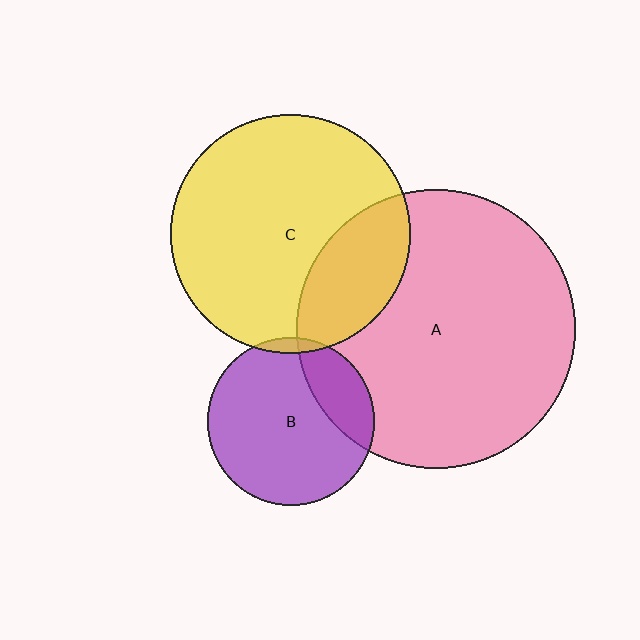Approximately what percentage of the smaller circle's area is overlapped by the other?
Approximately 25%.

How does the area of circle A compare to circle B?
Approximately 2.8 times.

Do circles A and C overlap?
Yes.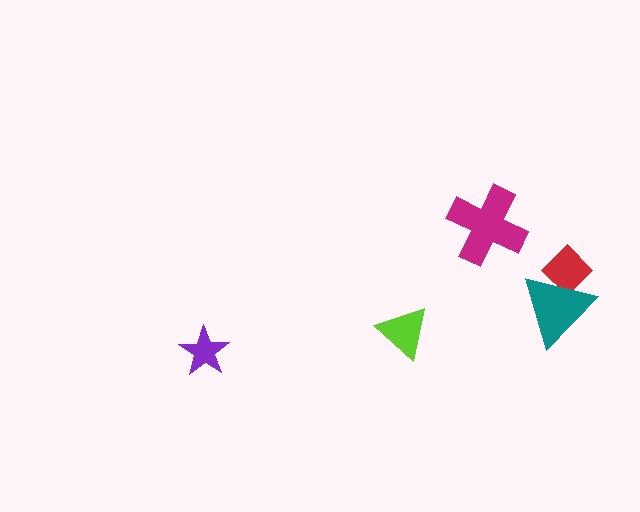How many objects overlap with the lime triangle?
0 objects overlap with the lime triangle.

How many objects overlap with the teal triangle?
1 object overlaps with the teal triangle.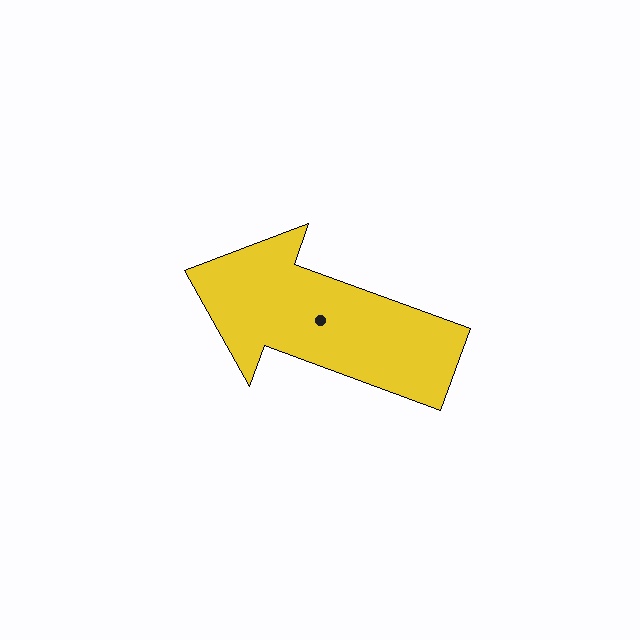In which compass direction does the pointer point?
West.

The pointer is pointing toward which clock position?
Roughly 10 o'clock.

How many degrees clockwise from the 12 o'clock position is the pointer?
Approximately 290 degrees.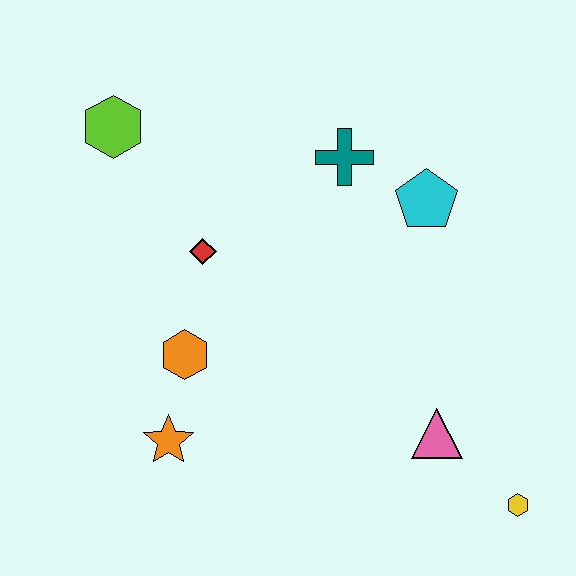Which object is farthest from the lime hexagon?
The yellow hexagon is farthest from the lime hexagon.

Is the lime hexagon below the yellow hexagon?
No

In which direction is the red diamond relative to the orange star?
The red diamond is above the orange star.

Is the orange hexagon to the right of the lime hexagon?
Yes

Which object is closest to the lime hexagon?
The red diamond is closest to the lime hexagon.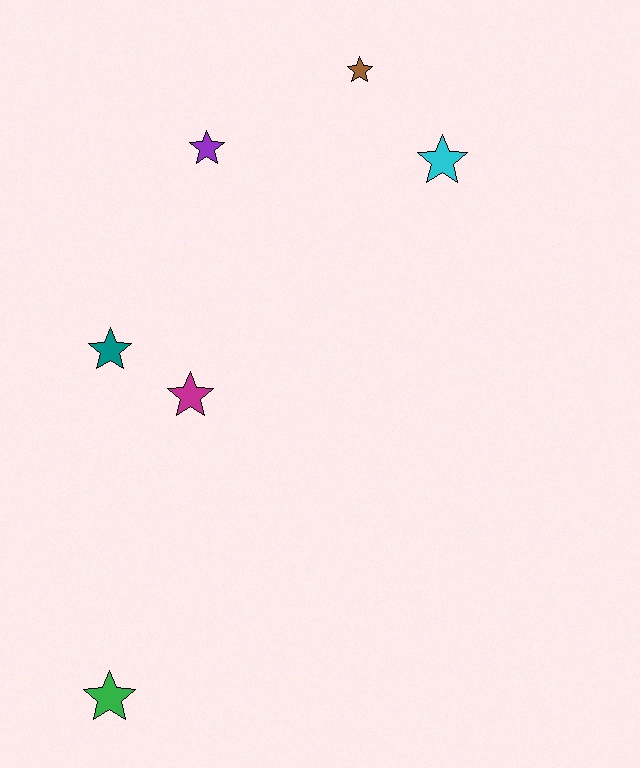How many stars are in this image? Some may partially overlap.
There are 6 stars.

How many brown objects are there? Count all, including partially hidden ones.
There is 1 brown object.